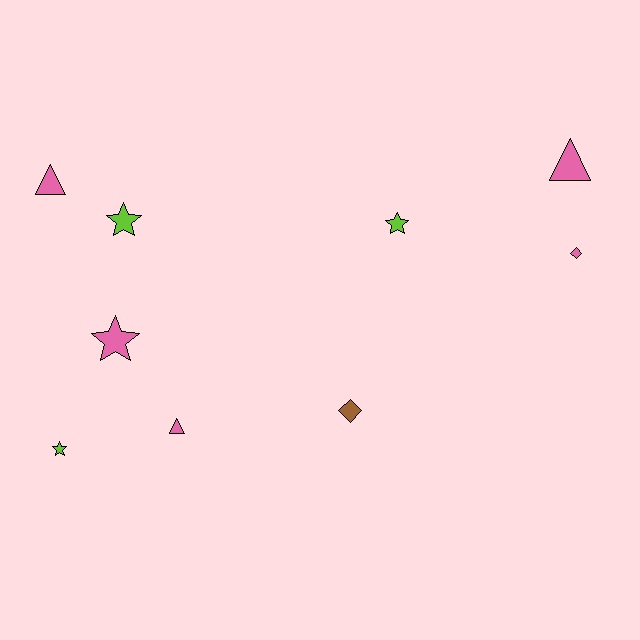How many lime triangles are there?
There are no lime triangles.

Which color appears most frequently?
Pink, with 5 objects.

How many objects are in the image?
There are 9 objects.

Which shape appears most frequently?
Star, with 4 objects.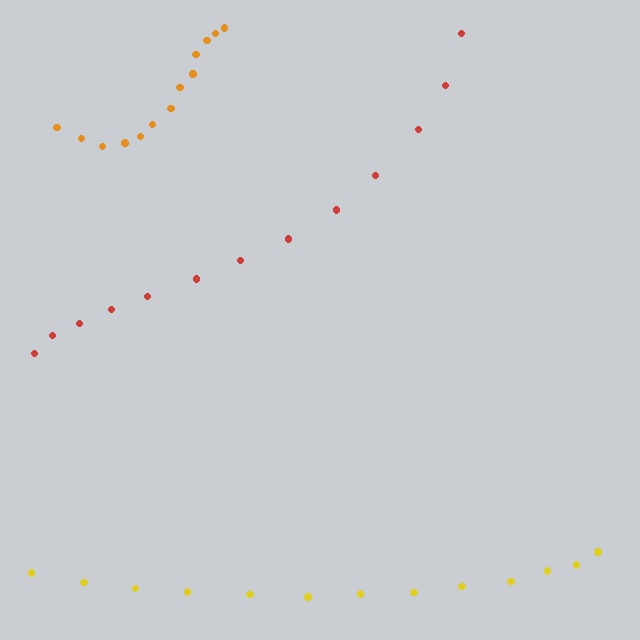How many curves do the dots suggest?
There are 3 distinct paths.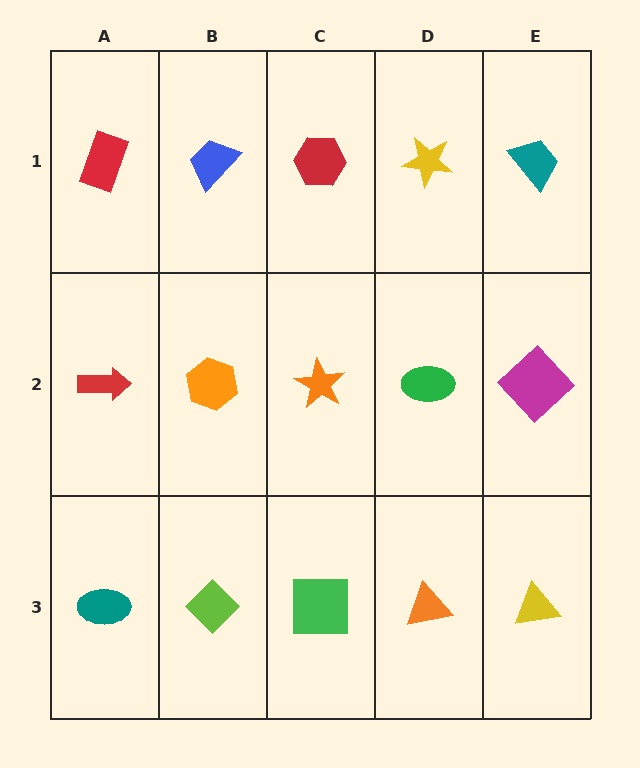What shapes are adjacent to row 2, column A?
A red rectangle (row 1, column A), a teal ellipse (row 3, column A), an orange hexagon (row 2, column B).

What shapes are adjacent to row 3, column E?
A magenta diamond (row 2, column E), an orange triangle (row 3, column D).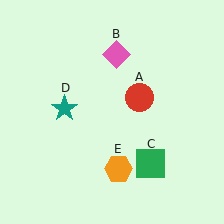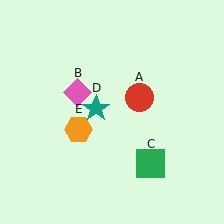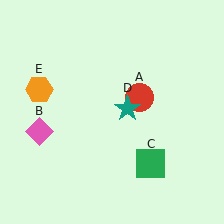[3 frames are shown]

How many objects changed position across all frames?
3 objects changed position: pink diamond (object B), teal star (object D), orange hexagon (object E).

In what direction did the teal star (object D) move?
The teal star (object D) moved right.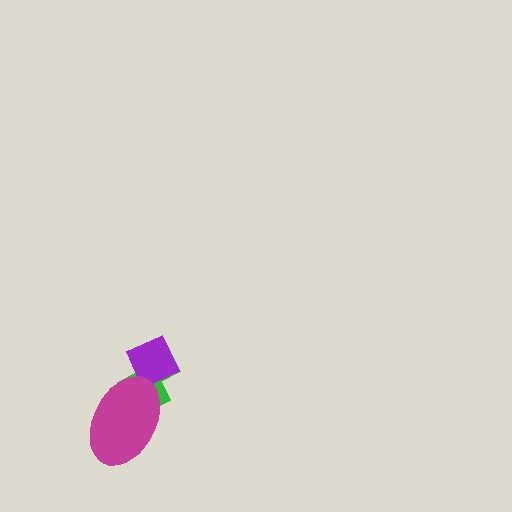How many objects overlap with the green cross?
2 objects overlap with the green cross.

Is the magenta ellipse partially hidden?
No, no other shape covers it.